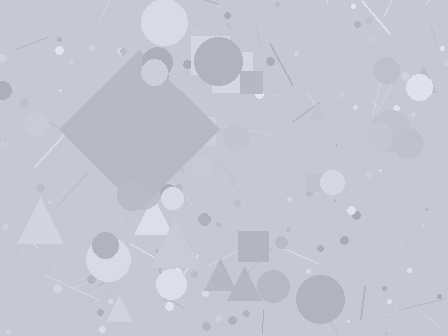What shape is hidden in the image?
A diamond is hidden in the image.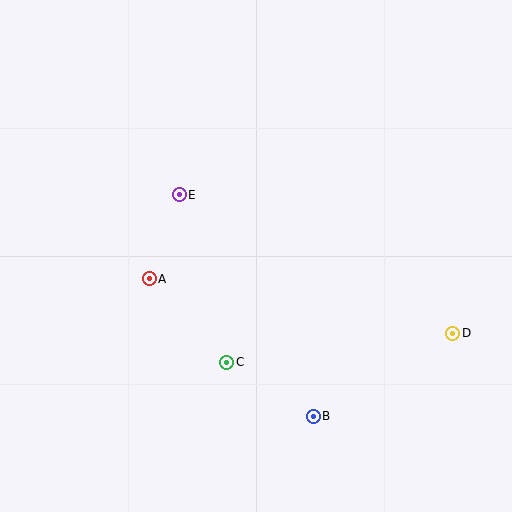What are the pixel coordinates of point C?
Point C is at (227, 362).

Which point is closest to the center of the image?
Point E at (179, 195) is closest to the center.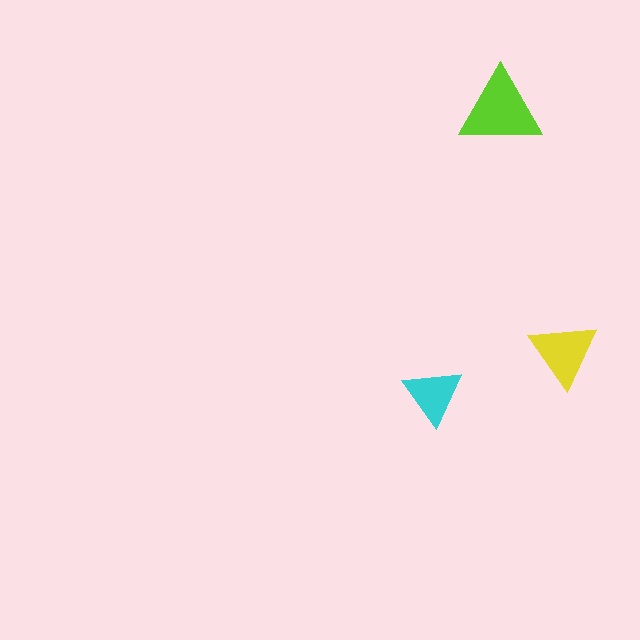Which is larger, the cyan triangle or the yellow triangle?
The yellow one.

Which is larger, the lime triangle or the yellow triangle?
The lime one.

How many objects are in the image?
There are 3 objects in the image.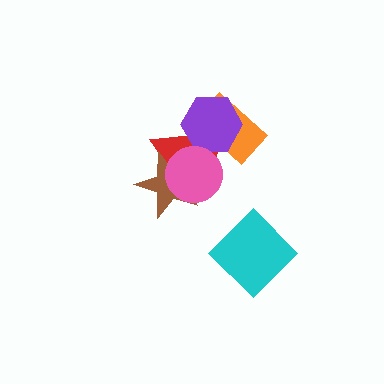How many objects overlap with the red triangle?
4 objects overlap with the red triangle.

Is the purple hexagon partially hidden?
Yes, it is partially covered by another shape.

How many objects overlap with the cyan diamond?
0 objects overlap with the cyan diamond.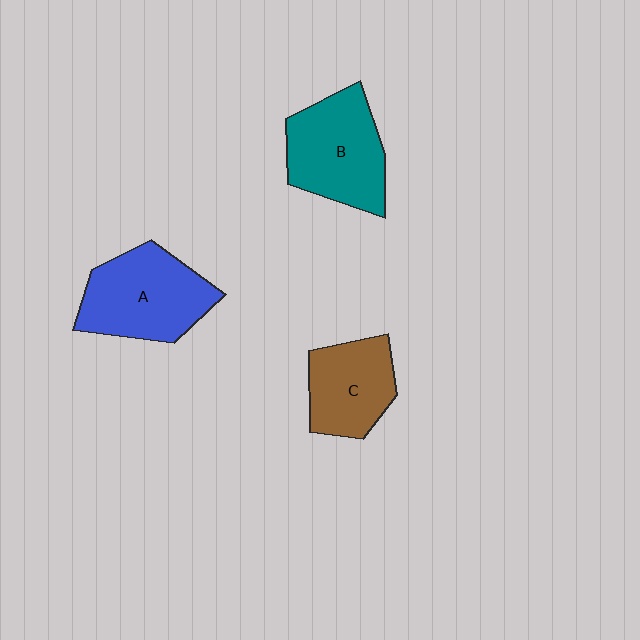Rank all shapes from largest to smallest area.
From largest to smallest: A (blue), B (teal), C (brown).